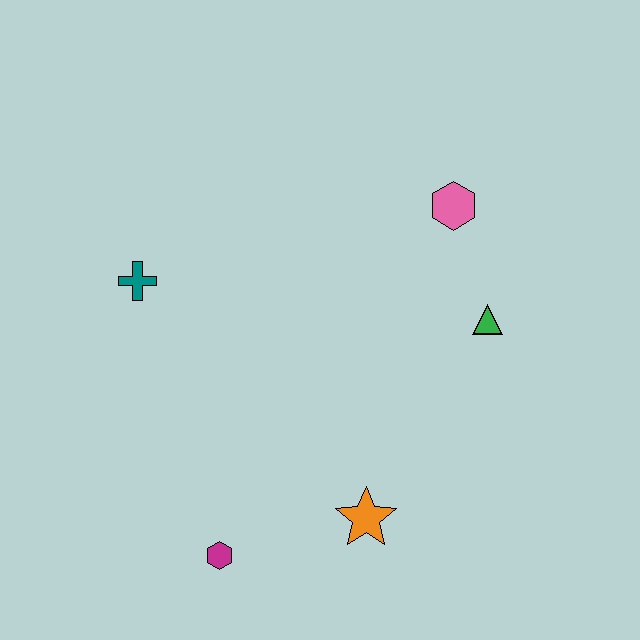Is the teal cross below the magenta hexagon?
No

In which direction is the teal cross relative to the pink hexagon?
The teal cross is to the left of the pink hexagon.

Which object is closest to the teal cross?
The magenta hexagon is closest to the teal cross.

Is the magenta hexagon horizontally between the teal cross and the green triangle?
Yes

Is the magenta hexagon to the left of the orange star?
Yes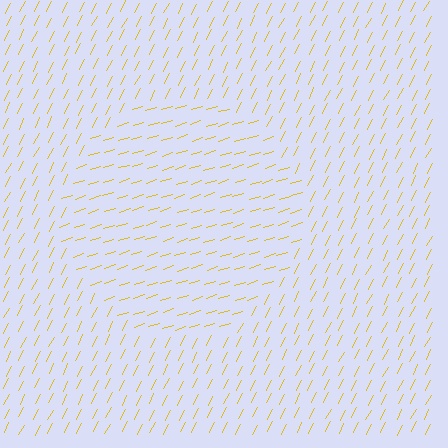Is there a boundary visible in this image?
Yes, there is a texture boundary formed by a change in line orientation.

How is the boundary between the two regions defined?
The boundary is defined purely by a change in line orientation (approximately 45 degrees difference). All lines are the same color and thickness.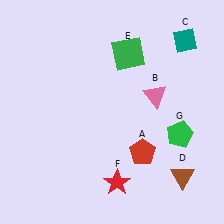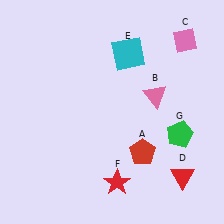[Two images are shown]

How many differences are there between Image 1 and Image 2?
There are 3 differences between the two images.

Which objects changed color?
C changed from teal to pink. D changed from brown to red. E changed from green to cyan.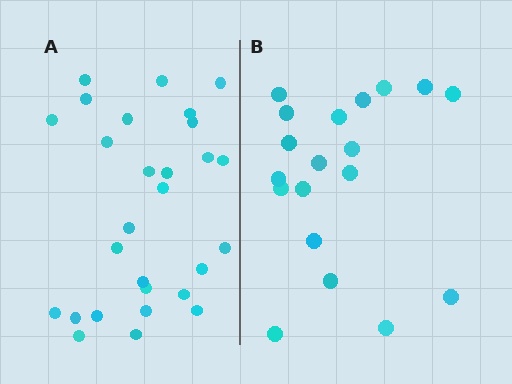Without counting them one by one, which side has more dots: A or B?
Region A (the left region) has more dots.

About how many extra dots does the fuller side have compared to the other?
Region A has roughly 8 or so more dots than region B.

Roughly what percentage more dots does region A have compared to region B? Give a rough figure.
About 45% more.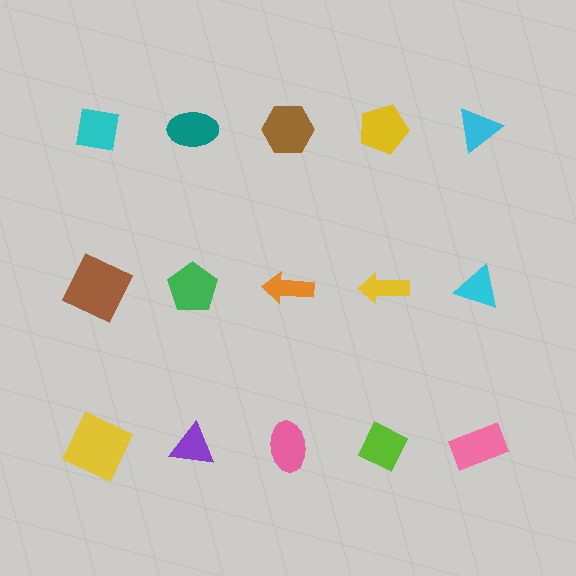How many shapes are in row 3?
5 shapes.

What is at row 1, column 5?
A cyan triangle.